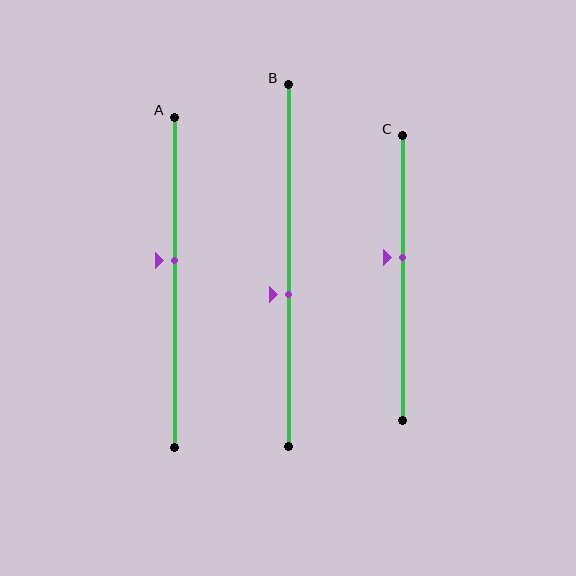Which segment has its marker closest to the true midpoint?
Segment A has its marker closest to the true midpoint.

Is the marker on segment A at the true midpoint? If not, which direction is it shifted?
No, the marker on segment A is shifted upward by about 7% of the segment length.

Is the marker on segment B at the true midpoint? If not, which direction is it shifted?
No, the marker on segment B is shifted downward by about 8% of the segment length.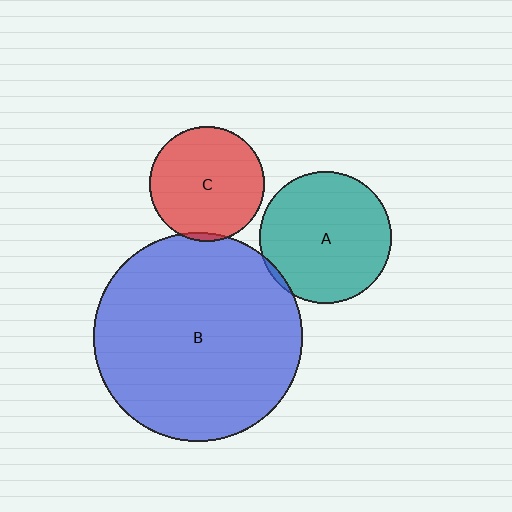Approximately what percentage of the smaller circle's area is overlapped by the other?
Approximately 5%.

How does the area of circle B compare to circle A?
Approximately 2.5 times.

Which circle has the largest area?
Circle B (blue).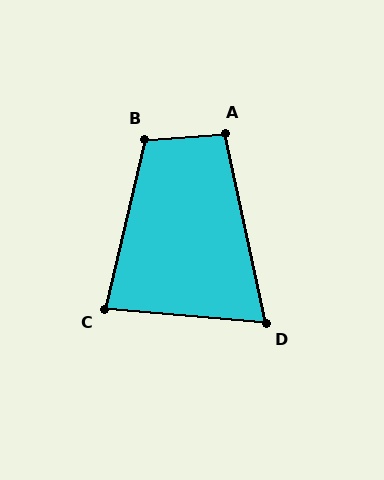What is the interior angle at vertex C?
Approximately 82 degrees (acute).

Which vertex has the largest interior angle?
B, at approximately 107 degrees.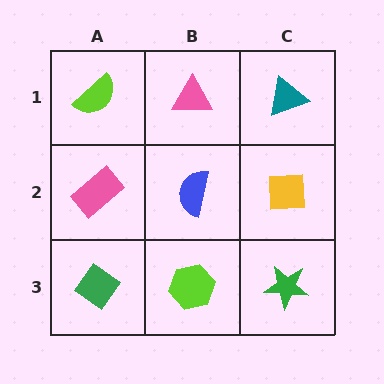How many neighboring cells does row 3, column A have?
2.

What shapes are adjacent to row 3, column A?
A pink rectangle (row 2, column A), a lime hexagon (row 3, column B).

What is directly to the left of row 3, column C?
A lime hexagon.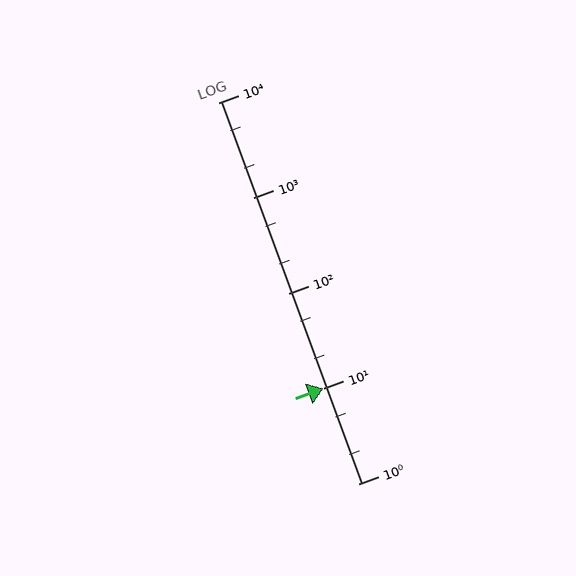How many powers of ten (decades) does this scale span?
The scale spans 4 decades, from 1 to 10000.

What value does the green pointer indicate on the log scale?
The pointer indicates approximately 10.